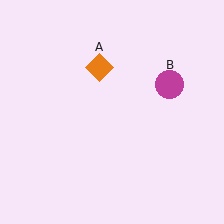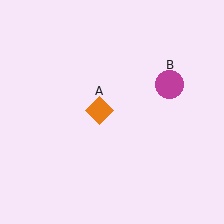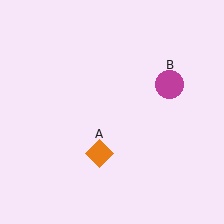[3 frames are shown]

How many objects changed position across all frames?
1 object changed position: orange diamond (object A).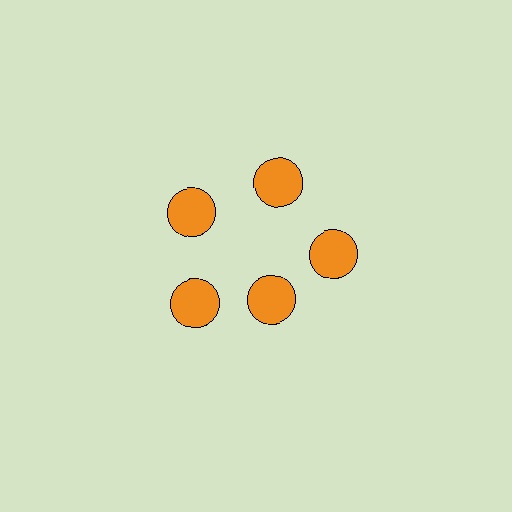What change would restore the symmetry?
The symmetry would be restored by moving it outward, back onto the ring so that all 5 circles sit at equal angles and equal distance from the center.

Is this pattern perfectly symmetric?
No. The 5 orange circles are arranged in a ring, but one element near the 5 o'clock position is pulled inward toward the center, breaking the 5-fold rotational symmetry.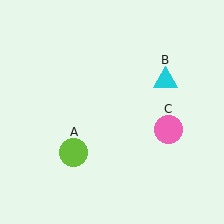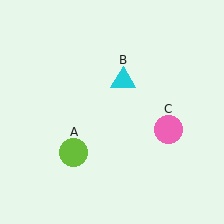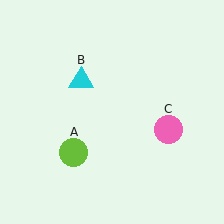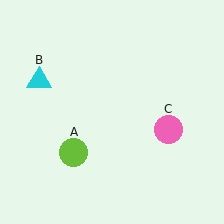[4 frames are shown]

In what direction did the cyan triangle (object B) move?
The cyan triangle (object B) moved left.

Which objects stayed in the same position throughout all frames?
Lime circle (object A) and pink circle (object C) remained stationary.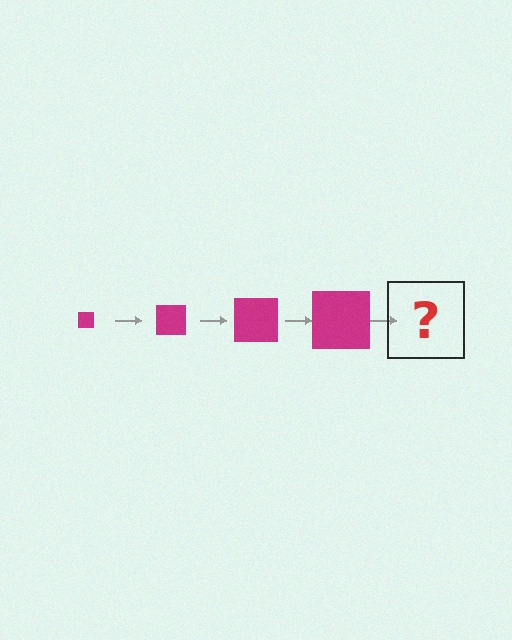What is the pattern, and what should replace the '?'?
The pattern is that the square gets progressively larger each step. The '?' should be a magenta square, larger than the previous one.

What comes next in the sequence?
The next element should be a magenta square, larger than the previous one.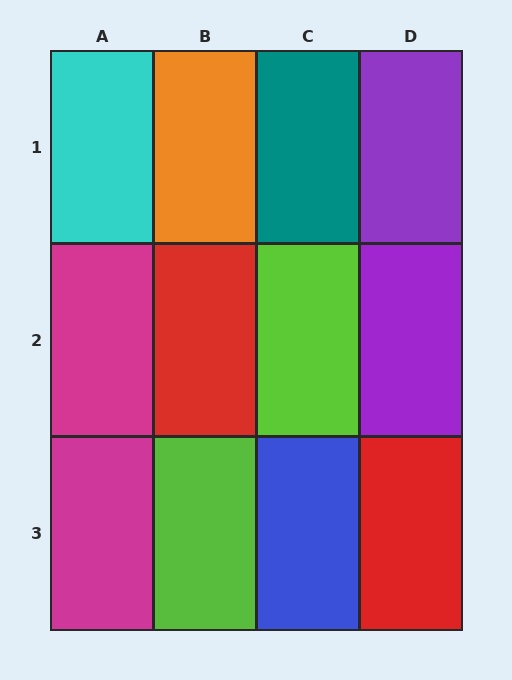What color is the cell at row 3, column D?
Red.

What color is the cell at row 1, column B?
Orange.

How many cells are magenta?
2 cells are magenta.